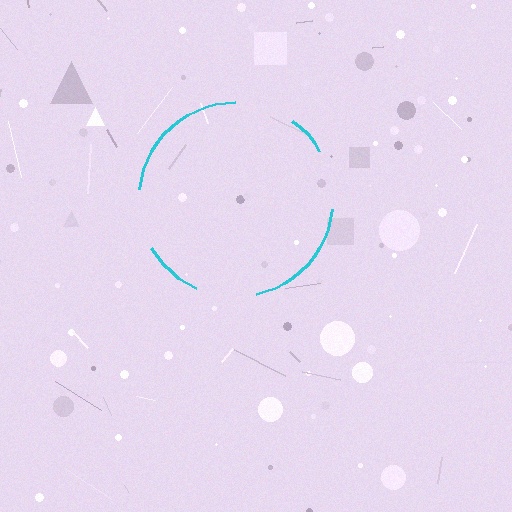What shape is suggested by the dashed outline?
The dashed outline suggests a circle.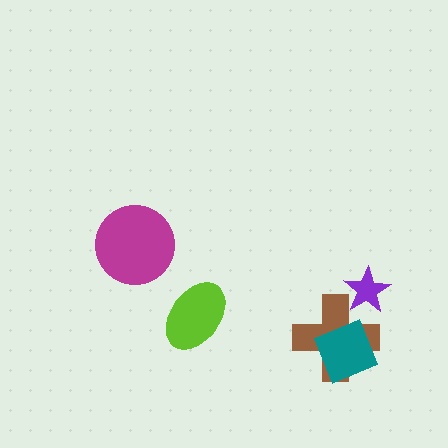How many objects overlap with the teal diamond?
1 object overlaps with the teal diamond.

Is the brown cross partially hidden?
Yes, it is partially covered by another shape.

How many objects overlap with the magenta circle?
0 objects overlap with the magenta circle.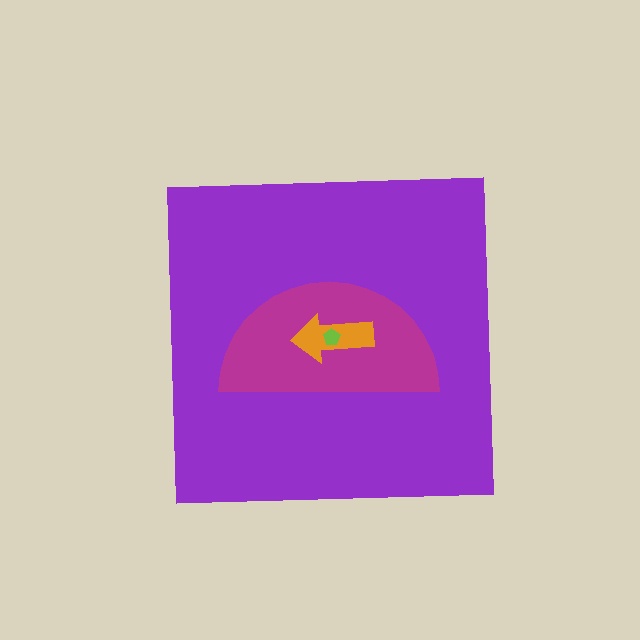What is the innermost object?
The lime pentagon.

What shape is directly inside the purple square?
The magenta semicircle.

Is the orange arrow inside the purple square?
Yes.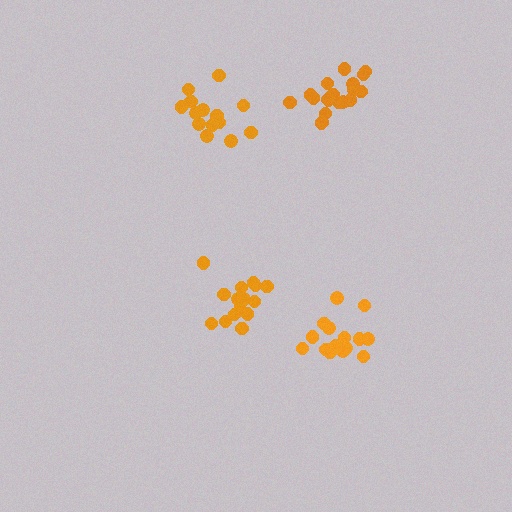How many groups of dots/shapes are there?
There are 4 groups.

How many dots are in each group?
Group 1: 19 dots, Group 2: 15 dots, Group 3: 16 dots, Group 4: 14 dots (64 total).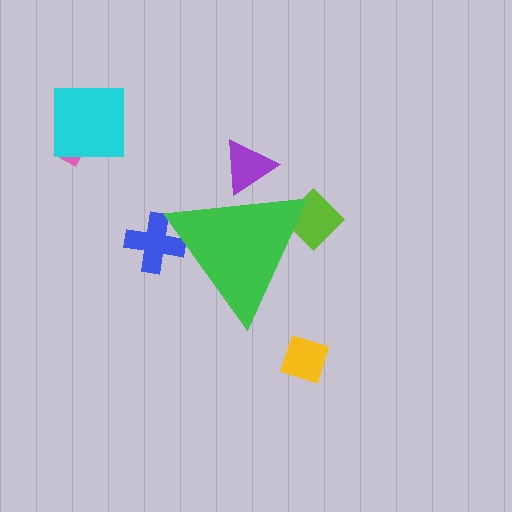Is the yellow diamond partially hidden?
No, the yellow diamond is fully visible.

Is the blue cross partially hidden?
Yes, the blue cross is partially hidden behind the green triangle.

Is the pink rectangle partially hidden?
No, the pink rectangle is fully visible.